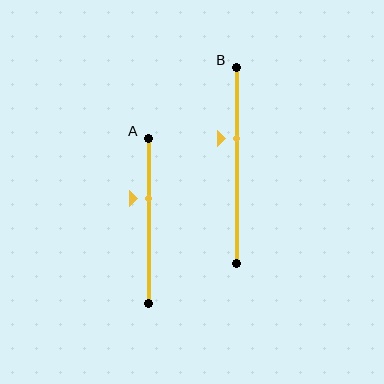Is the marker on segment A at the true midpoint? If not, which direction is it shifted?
No, the marker on segment A is shifted upward by about 14% of the segment length.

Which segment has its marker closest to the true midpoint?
Segment B has its marker closest to the true midpoint.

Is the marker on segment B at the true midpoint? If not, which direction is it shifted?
No, the marker on segment B is shifted upward by about 14% of the segment length.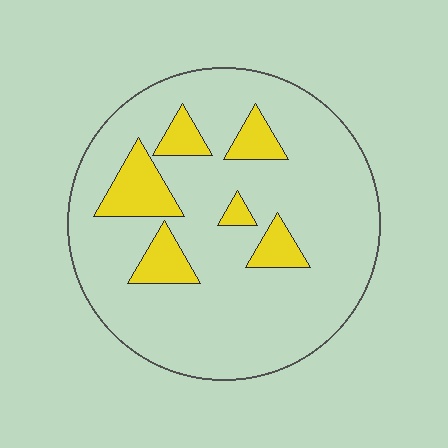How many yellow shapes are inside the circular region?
6.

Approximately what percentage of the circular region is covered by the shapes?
Approximately 15%.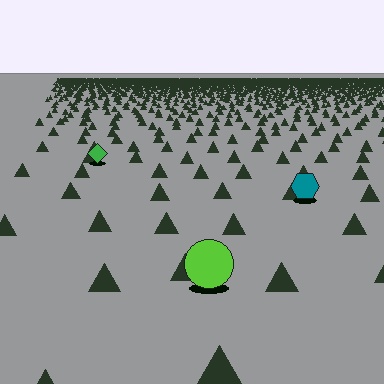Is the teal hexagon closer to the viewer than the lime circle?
No. The lime circle is closer — you can tell from the texture gradient: the ground texture is coarser near it.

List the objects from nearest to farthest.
From nearest to farthest: the lime circle, the teal hexagon, the green diamond.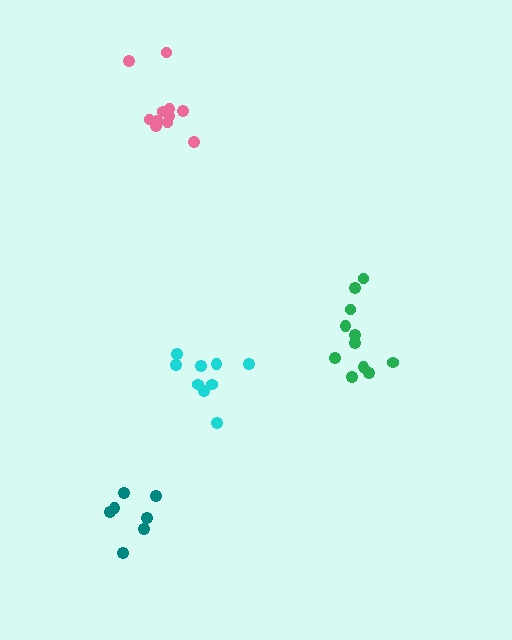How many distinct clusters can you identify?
There are 4 distinct clusters.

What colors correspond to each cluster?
The clusters are colored: green, pink, cyan, teal.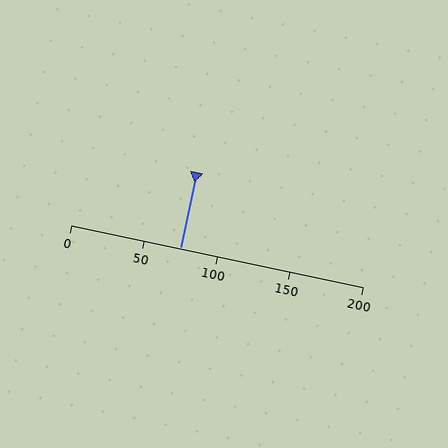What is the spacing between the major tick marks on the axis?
The major ticks are spaced 50 apart.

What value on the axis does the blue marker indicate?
The marker indicates approximately 75.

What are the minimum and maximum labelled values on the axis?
The axis runs from 0 to 200.